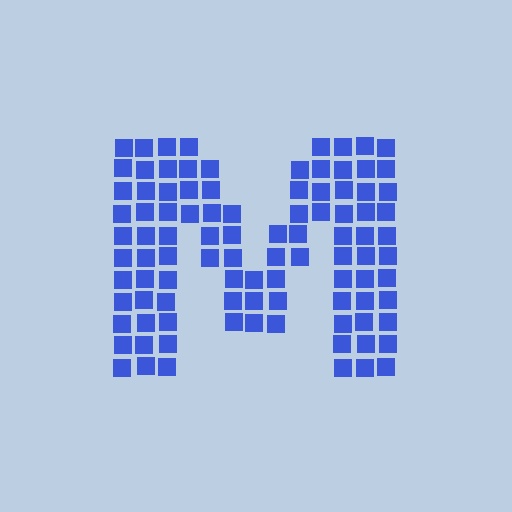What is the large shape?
The large shape is the letter M.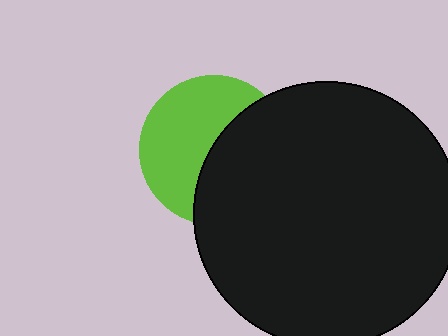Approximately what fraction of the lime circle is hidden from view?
Roughly 47% of the lime circle is hidden behind the black circle.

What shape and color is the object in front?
The object in front is a black circle.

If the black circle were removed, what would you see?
You would see the complete lime circle.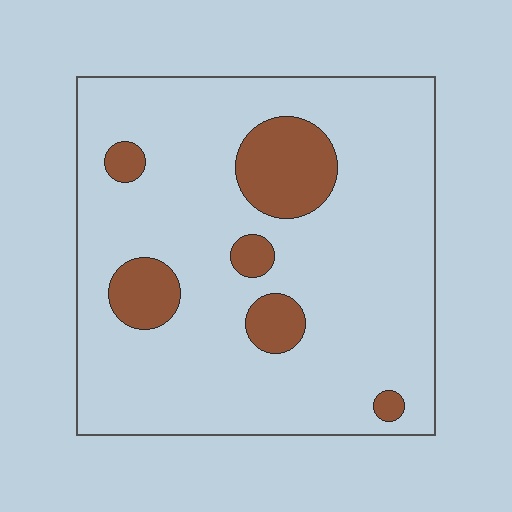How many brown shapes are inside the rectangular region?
6.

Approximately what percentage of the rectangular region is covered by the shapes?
Approximately 15%.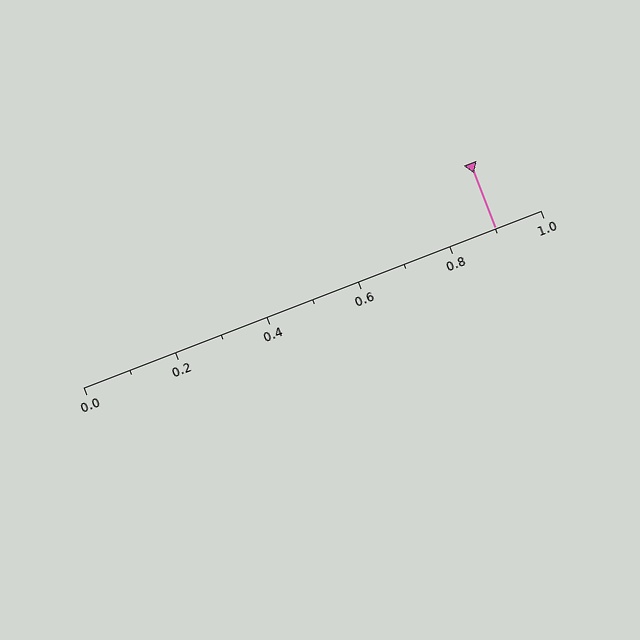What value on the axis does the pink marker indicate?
The marker indicates approximately 0.9.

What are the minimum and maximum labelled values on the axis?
The axis runs from 0.0 to 1.0.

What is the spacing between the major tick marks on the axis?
The major ticks are spaced 0.2 apart.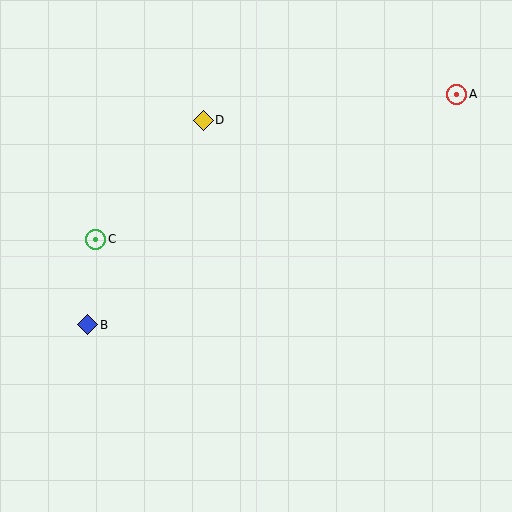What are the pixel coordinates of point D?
Point D is at (203, 120).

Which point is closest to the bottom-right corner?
Point A is closest to the bottom-right corner.